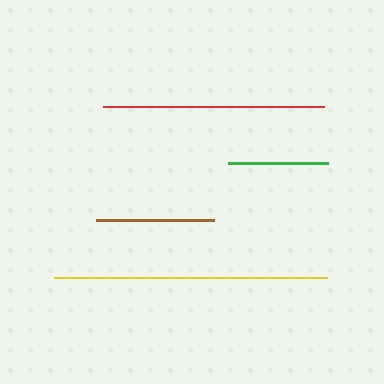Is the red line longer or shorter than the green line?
The red line is longer than the green line.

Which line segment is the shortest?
The green line is the shortest at approximately 100 pixels.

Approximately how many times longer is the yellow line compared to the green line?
The yellow line is approximately 2.7 times the length of the green line.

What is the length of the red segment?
The red segment is approximately 221 pixels long.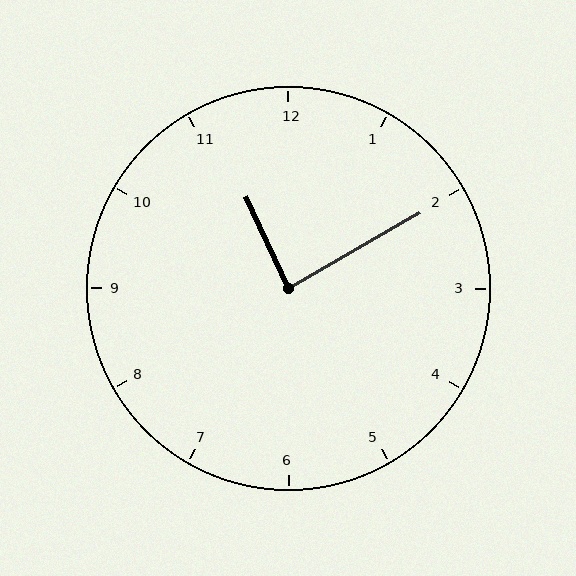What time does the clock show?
11:10.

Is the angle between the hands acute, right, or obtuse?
It is right.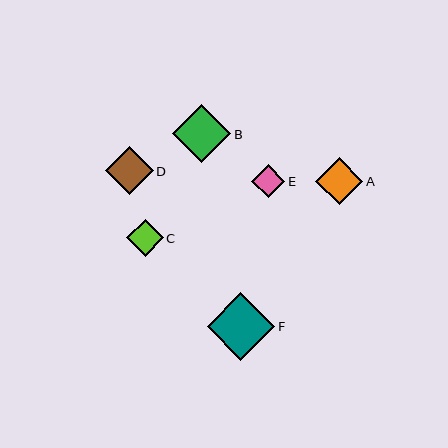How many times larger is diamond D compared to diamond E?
Diamond D is approximately 1.4 times the size of diamond E.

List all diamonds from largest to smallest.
From largest to smallest: F, B, D, A, C, E.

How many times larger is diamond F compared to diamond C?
Diamond F is approximately 1.8 times the size of diamond C.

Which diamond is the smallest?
Diamond E is the smallest with a size of approximately 33 pixels.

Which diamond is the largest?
Diamond F is the largest with a size of approximately 68 pixels.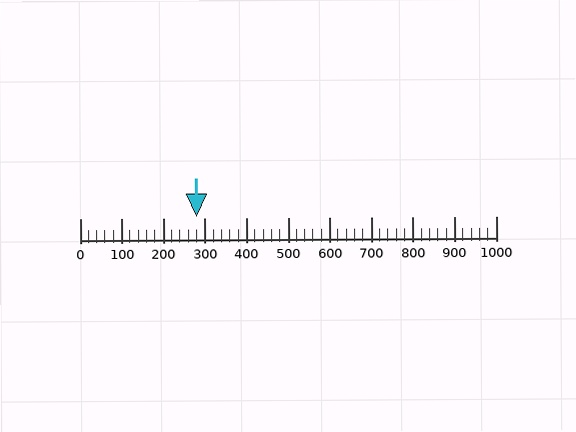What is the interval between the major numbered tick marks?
The major tick marks are spaced 100 units apart.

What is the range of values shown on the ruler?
The ruler shows values from 0 to 1000.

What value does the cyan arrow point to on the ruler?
The cyan arrow points to approximately 279.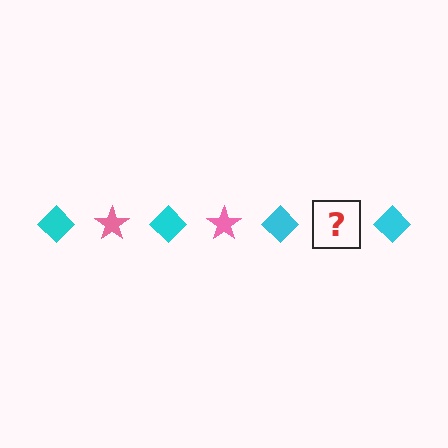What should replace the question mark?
The question mark should be replaced with a pink star.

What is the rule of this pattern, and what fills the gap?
The rule is that the pattern alternates between cyan diamond and pink star. The gap should be filled with a pink star.